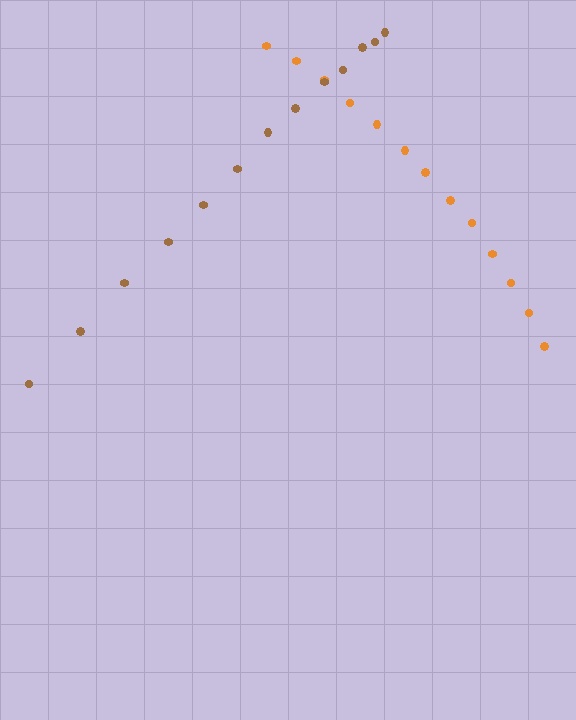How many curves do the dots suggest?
There are 2 distinct paths.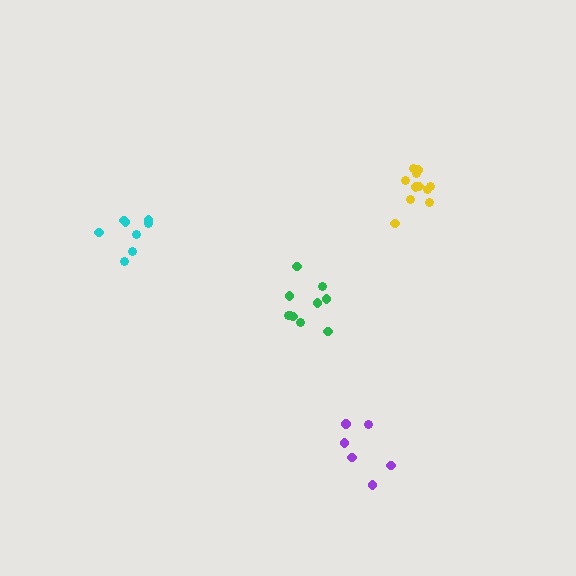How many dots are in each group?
Group 1: 11 dots, Group 2: 8 dots, Group 3: 10 dots, Group 4: 6 dots (35 total).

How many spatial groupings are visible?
There are 4 spatial groupings.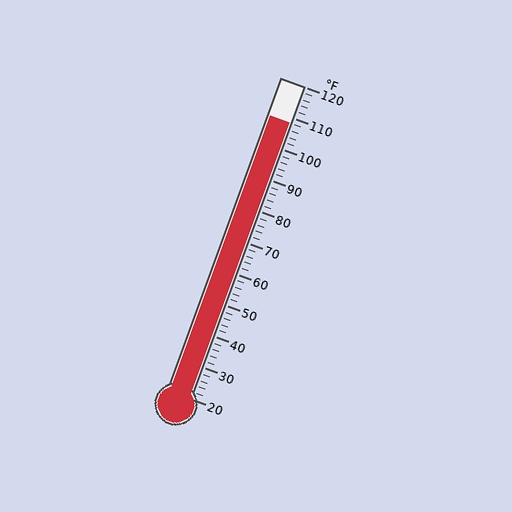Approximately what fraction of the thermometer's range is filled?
The thermometer is filled to approximately 90% of its range.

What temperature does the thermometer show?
The thermometer shows approximately 108°F.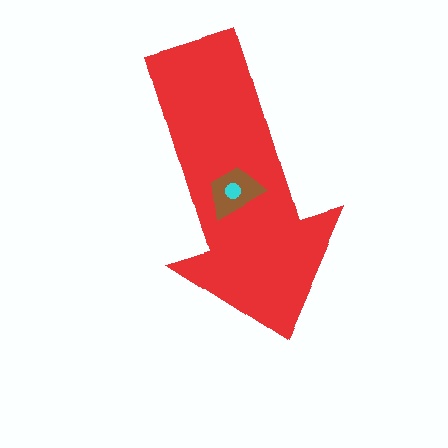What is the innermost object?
The cyan circle.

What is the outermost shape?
The red arrow.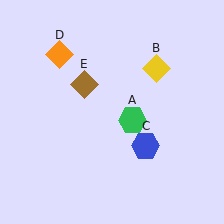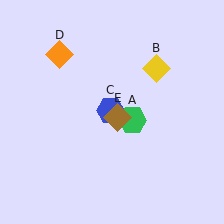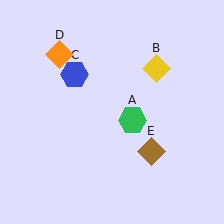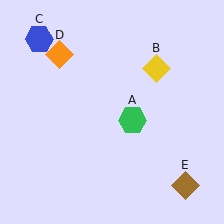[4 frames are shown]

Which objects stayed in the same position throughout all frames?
Green hexagon (object A) and yellow diamond (object B) and orange diamond (object D) remained stationary.